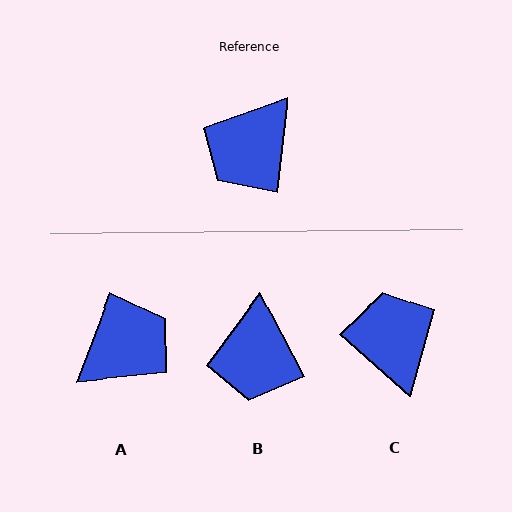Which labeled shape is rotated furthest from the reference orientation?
A, about 166 degrees away.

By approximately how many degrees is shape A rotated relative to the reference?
Approximately 166 degrees counter-clockwise.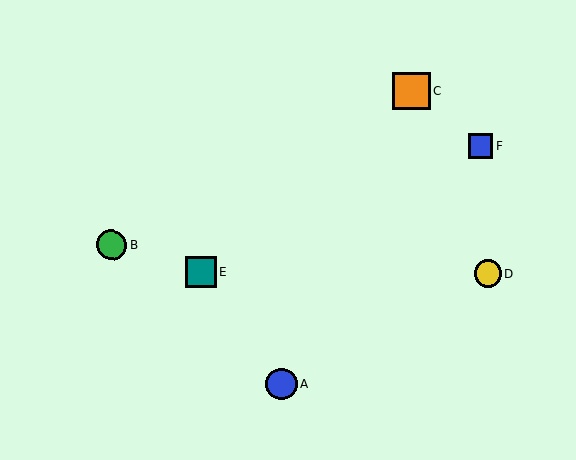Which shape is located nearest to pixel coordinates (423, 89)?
The orange square (labeled C) at (412, 92) is nearest to that location.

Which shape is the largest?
The orange square (labeled C) is the largest.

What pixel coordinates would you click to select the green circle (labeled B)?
Click at (112, 245) to select the green circle B.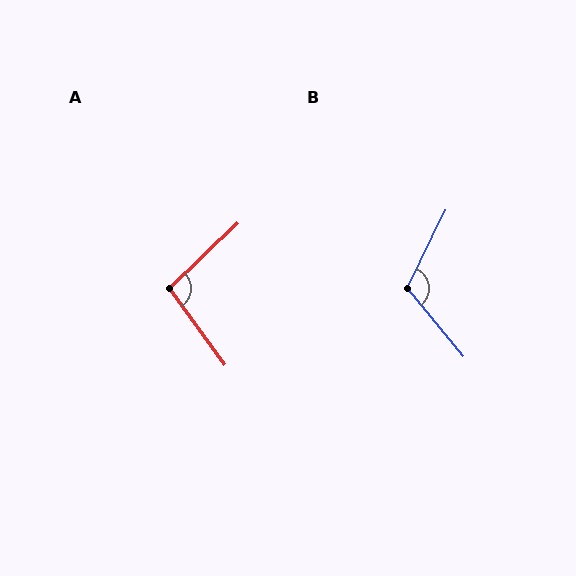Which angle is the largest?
B, at approximately 114 degrees.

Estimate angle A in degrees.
Approximately 98 degrees.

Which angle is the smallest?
A, at approximately 98 degrees.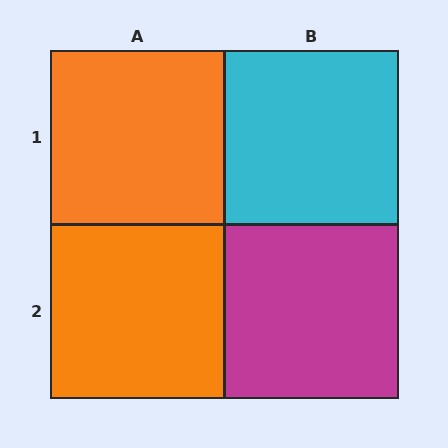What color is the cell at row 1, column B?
Cyan.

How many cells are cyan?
1 cell is cyan.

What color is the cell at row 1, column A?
Orange.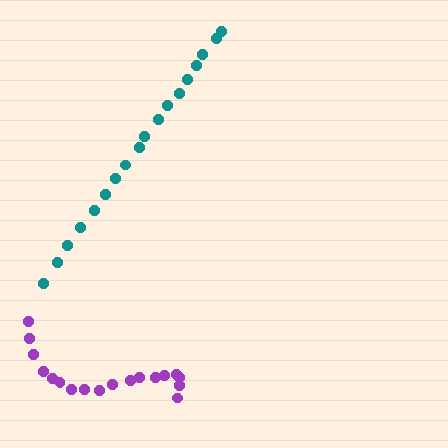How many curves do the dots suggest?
There are 2 distinct paths.